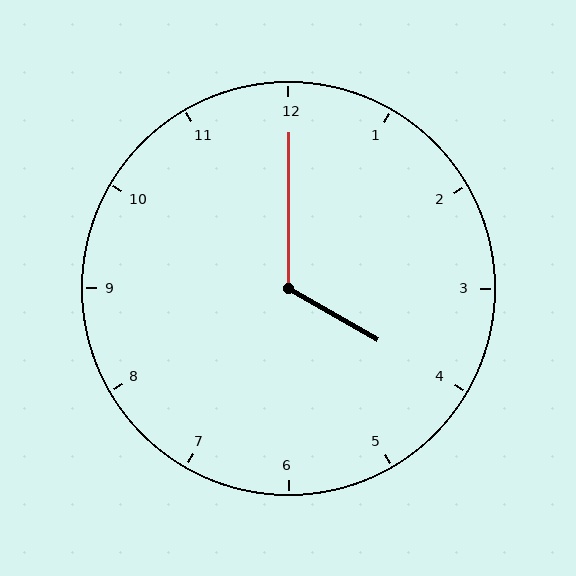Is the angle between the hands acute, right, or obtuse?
It is obtuse.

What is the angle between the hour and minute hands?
Approximately 120 degrees.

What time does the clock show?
4:00.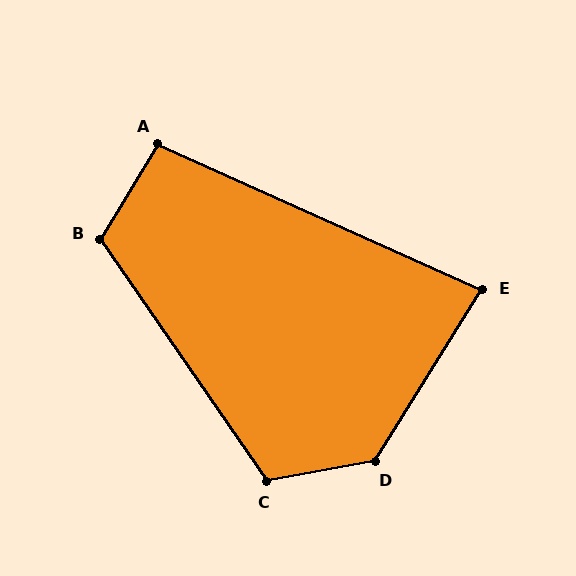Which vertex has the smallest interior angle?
E, at approximately 82 degrees.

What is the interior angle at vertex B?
Approximately 114 degrees (obtuse).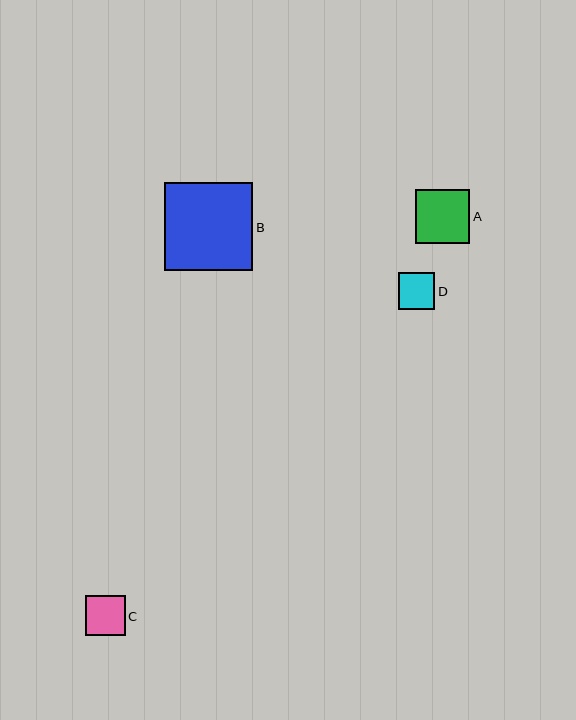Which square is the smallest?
Square D is the smallest with a size of approximately 37 pixels.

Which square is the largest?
Square B is the largest with a size of approximately 88 pixels.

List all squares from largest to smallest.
From largest to smallest: B, A, C, D.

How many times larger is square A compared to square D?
Square A is approximately 1.5 times the size of square D.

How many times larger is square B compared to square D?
Square B is approximately 2.4 times the size of square D.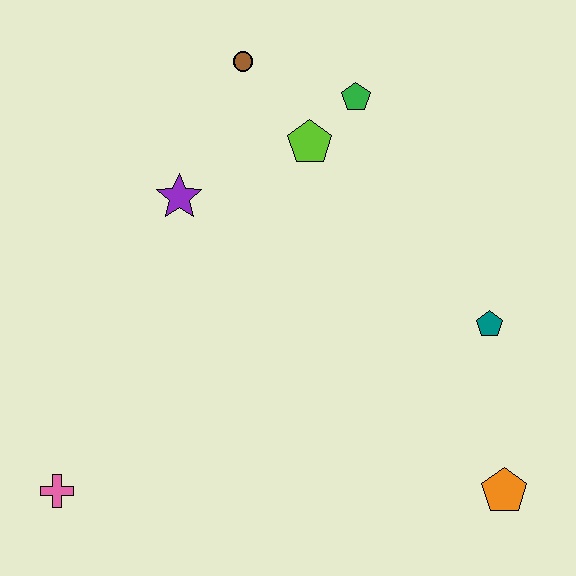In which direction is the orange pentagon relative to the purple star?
The orange pentagon is to the right of the purple star.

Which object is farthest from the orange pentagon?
The brown circle is farthest from the orange pentagon.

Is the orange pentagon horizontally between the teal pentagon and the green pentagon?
No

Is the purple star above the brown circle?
No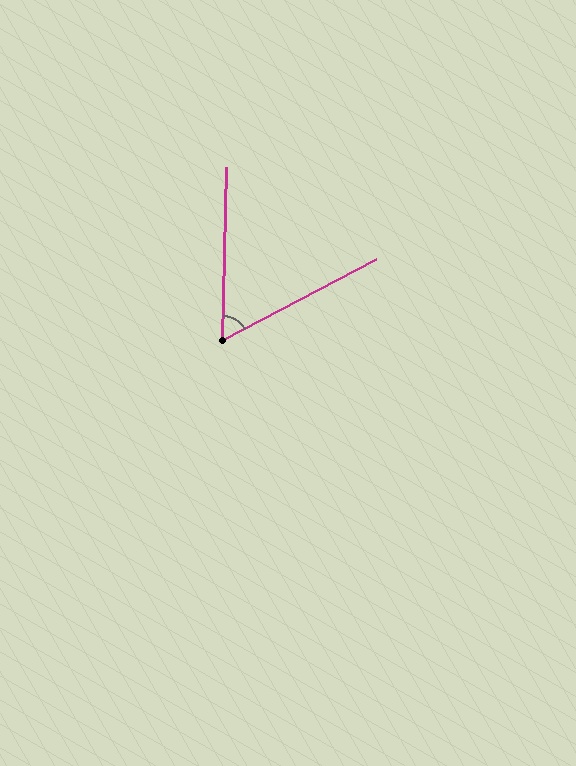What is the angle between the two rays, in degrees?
Approximately 61 degrees.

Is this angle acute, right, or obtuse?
It is acute.